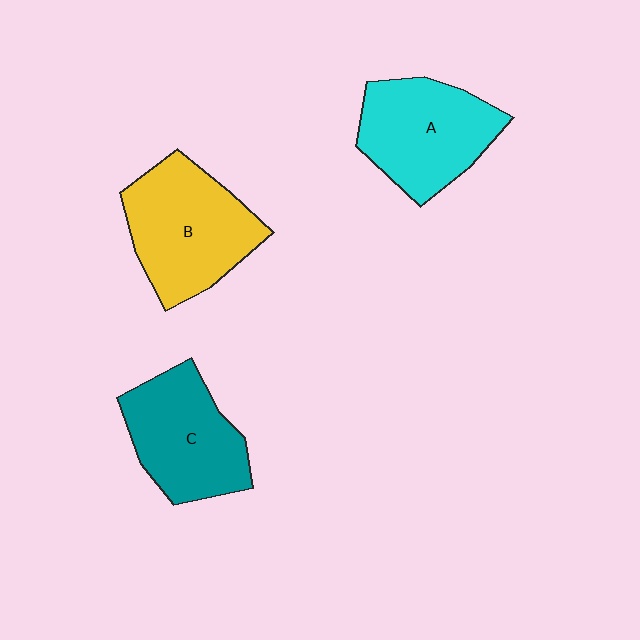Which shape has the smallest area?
Shape C (teal).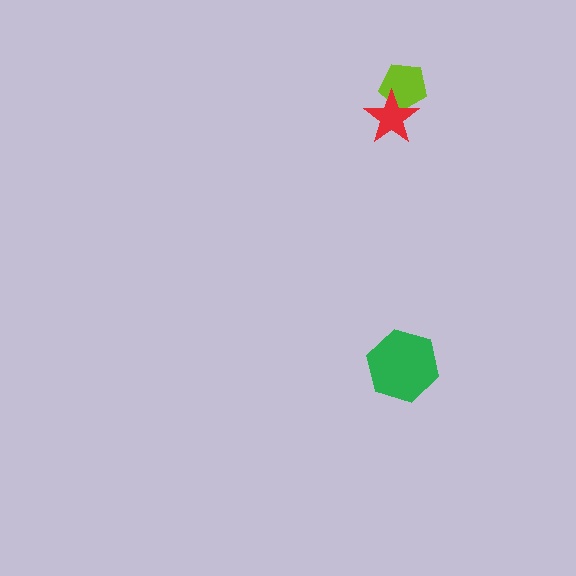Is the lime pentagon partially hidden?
Yes, it is partially covered by another shape.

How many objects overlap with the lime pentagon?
1 object overlaps with the lime pentagon.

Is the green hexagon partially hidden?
No, no other shape covers it.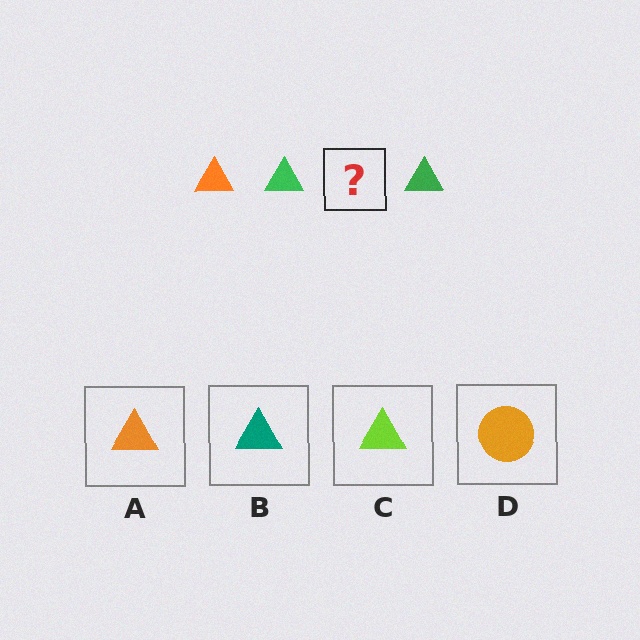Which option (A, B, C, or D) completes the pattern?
A.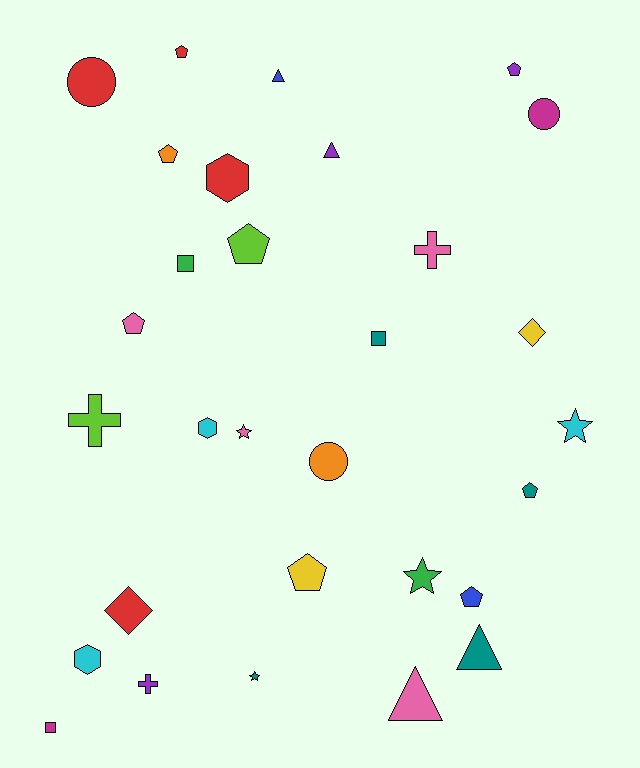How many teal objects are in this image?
There are 4 teal objects.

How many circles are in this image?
There are 3 circles.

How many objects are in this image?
There are 30 objects.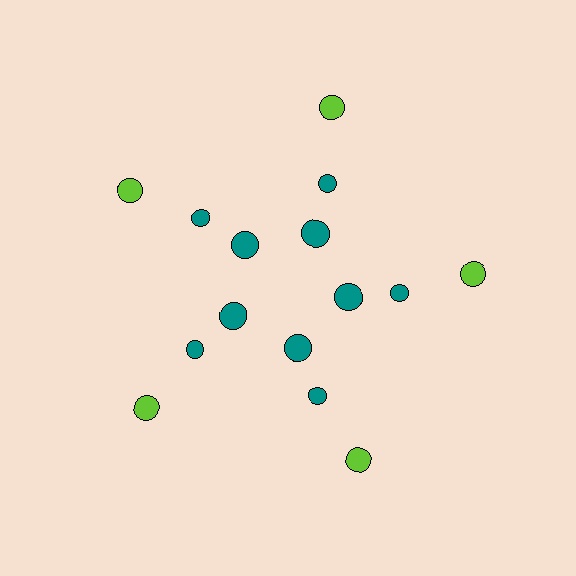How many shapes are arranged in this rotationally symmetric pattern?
There are 15 shapes, arranged in 5 groups of 3.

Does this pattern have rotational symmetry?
Yes, this pattern has 5-fold rotational symmetry. It looks the same after rotating 72 degrees around the center.